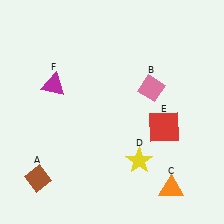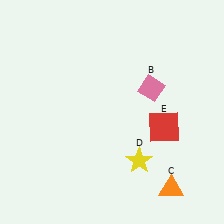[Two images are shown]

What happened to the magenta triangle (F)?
The magenta triangle (F) was removed in Image 2. It was in the top-left area of Image 1.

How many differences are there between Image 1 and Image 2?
There are 2 differences between the two images.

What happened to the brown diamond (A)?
The brown diamond (A) was removed in Image 2. It was in the bottom-left area of Image 1.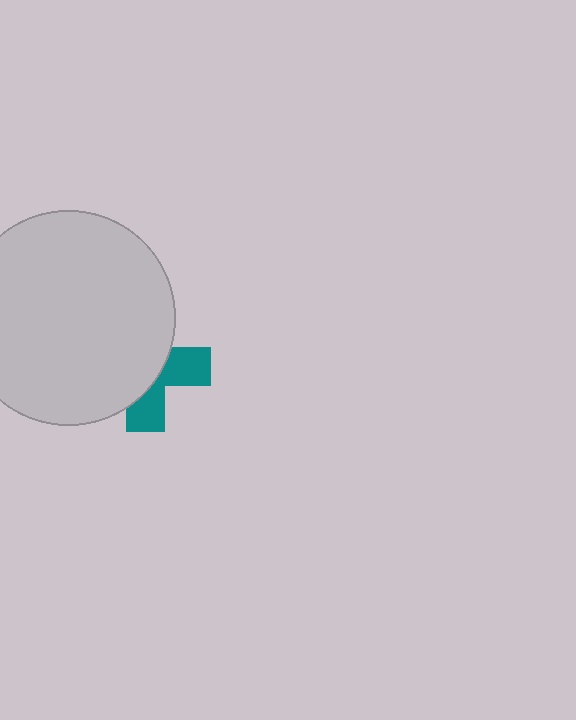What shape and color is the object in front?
The object in front is a light gray circle.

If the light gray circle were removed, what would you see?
You would see the complete teal cross.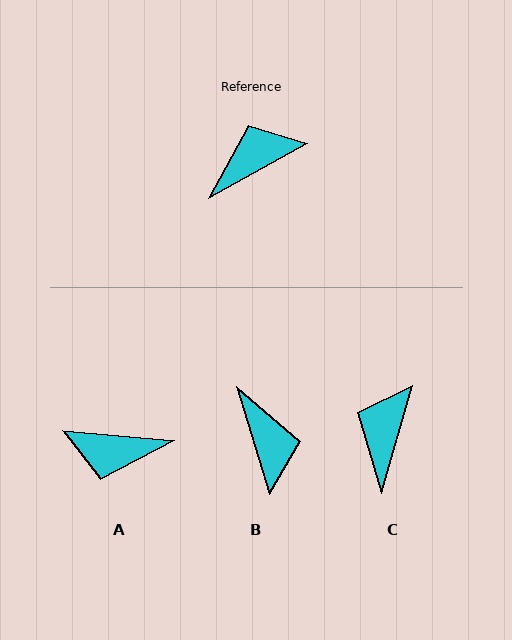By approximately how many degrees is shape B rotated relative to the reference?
Approximately 102 degrees clockwise.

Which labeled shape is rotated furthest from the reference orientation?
A, about 146 degrees away.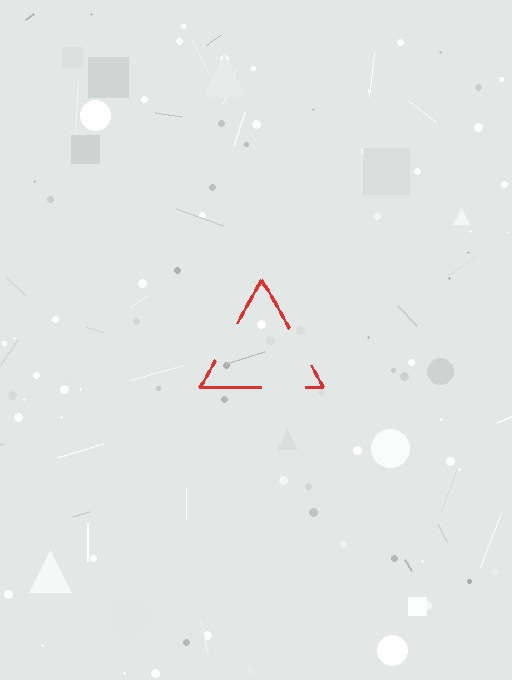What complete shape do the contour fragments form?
The contour fragments form a triangle.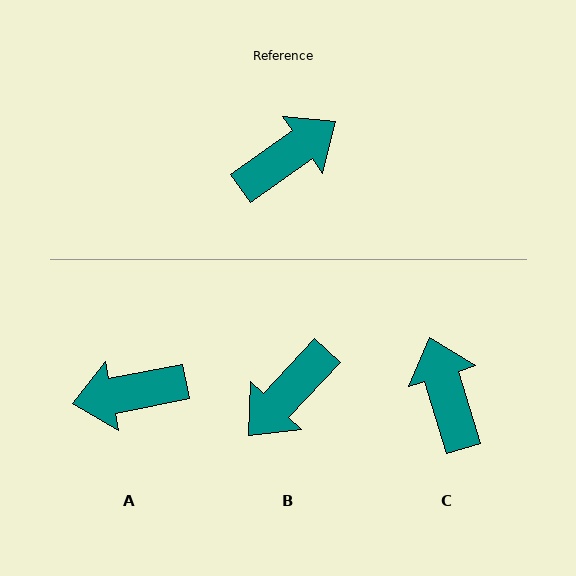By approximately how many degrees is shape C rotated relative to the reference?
Approximately 71 degrees counter-clockwise.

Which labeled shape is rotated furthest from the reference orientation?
B, about 168 degrees away.